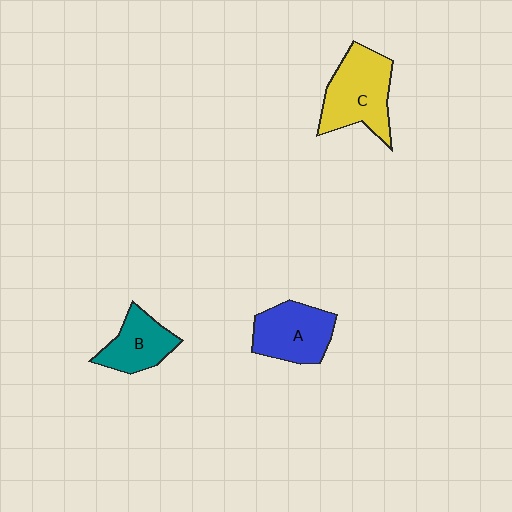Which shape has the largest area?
Shape C (yellow).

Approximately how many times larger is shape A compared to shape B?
Approximately 1.2 times.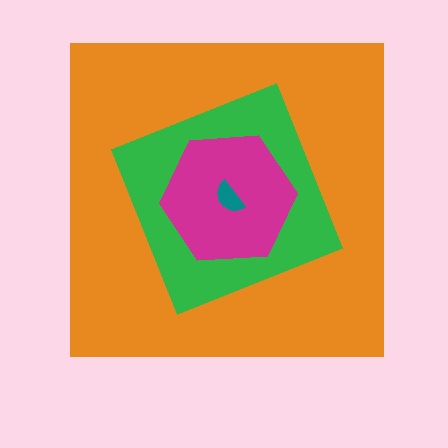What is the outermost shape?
The orange square.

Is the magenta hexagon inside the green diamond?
Yes.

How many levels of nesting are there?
4.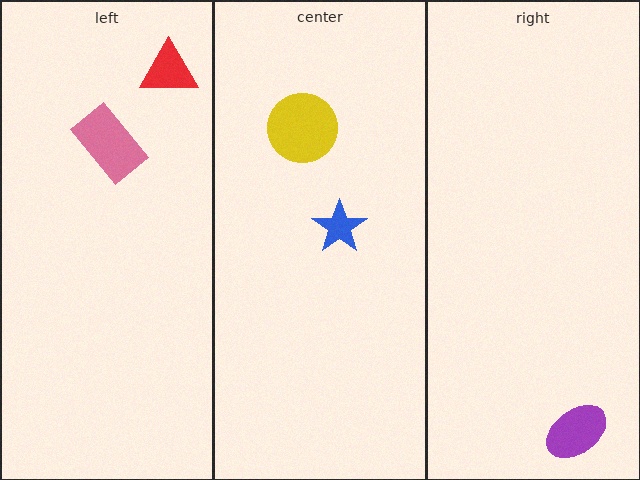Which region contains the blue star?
The center region.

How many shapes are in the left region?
2.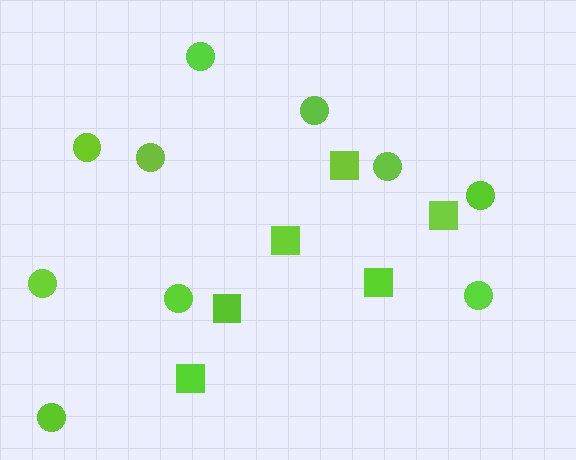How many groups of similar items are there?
There are 2 groups: one group of circles (10) and one group of squares (6).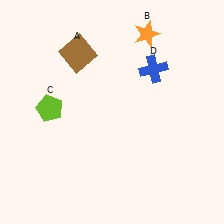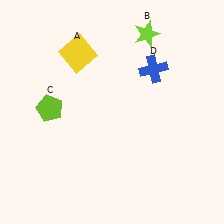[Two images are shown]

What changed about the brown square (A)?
In Image 1, A is brown. In Image 2, it changed to yellow.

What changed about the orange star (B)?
In Image 1, B is orange. In Image 2, it changed to lime.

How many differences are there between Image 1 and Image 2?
There are 2 differences between the two images.